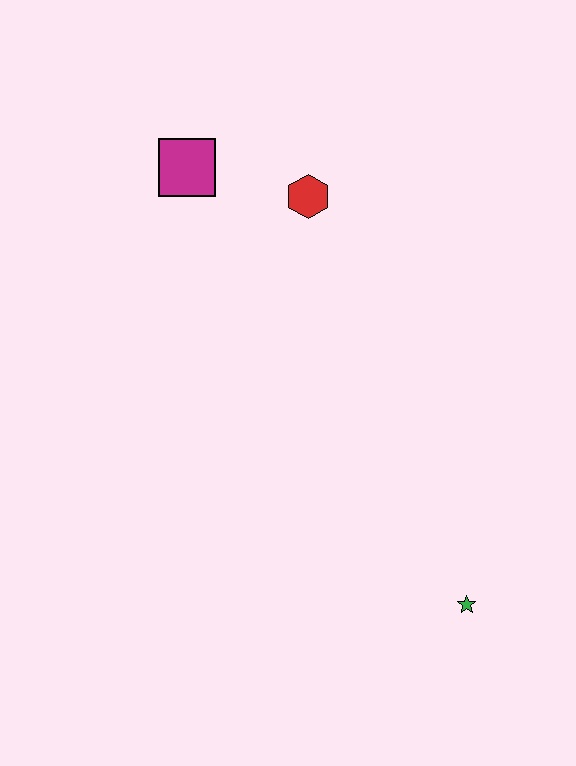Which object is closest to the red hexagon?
The magenta square is closest to the red hexagon.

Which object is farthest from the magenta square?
The green star is farthest from the magenta square.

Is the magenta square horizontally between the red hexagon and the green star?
No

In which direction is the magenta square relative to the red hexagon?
The magenta square is to the left of the red hexagon.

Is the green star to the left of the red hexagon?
No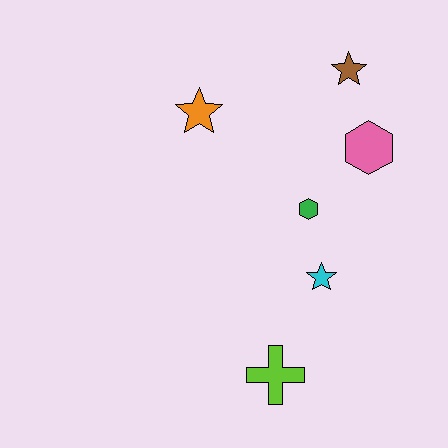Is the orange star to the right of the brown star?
No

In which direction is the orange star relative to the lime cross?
The orange star is above the lime cross.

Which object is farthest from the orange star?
The lime cross is farthest from the orange star.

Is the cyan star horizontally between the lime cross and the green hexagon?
No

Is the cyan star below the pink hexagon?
Yes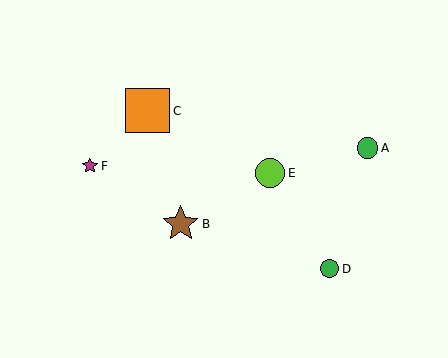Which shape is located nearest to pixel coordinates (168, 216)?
The brown star (labeled B) at (181, 224) is nearest to that location.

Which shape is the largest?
The orange square (labeled C) is the largest.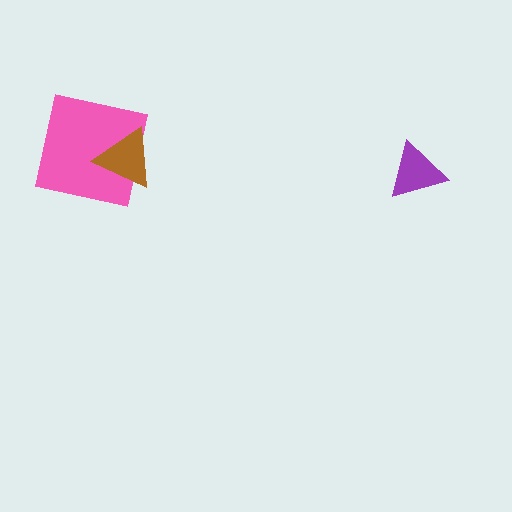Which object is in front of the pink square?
The brown triangle is in front of the pink square.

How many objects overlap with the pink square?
1 object overlaps with the pink square.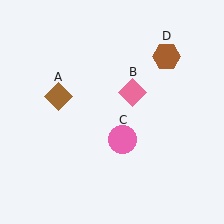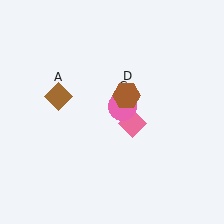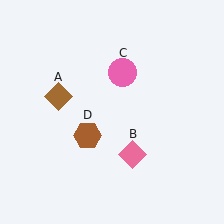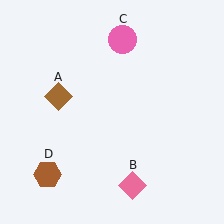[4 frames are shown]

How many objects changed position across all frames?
3 objects changed position: pink diamond (object B), pink circle (object C), brown hexagon (object D).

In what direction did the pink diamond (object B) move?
The pink diamond (object B) moved down.